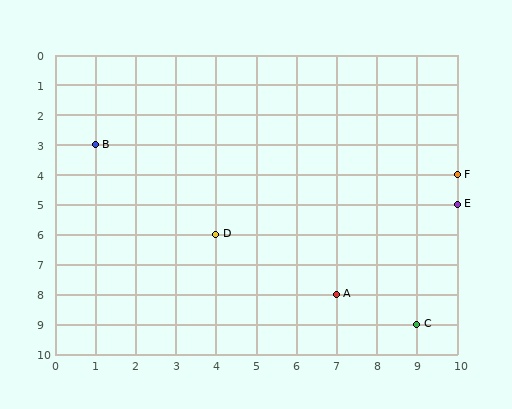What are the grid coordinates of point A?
Point A is at grid coordinates (7, 8).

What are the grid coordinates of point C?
Point C is at grid coordinates (9, 9).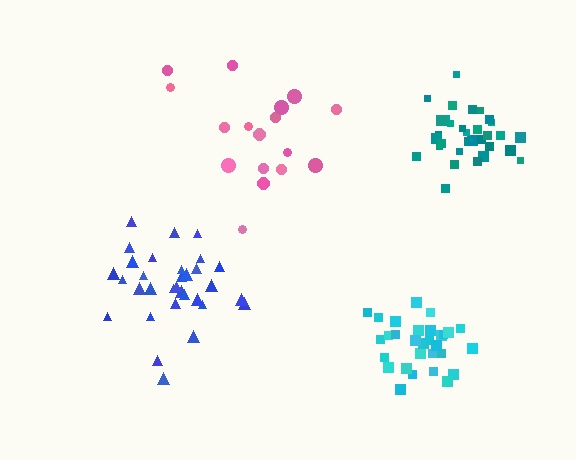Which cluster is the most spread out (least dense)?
Pink.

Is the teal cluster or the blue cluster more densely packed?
Teal.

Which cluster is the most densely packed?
Cyan.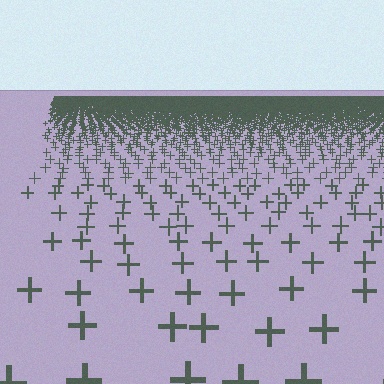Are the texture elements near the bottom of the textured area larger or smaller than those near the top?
Larger. Near the bottom, elements are closer to the viewer and appear at a bigger on-screen size.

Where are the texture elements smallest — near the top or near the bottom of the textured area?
Near the top.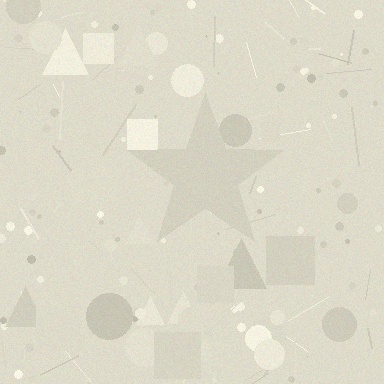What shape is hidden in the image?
A star is hidden in the image.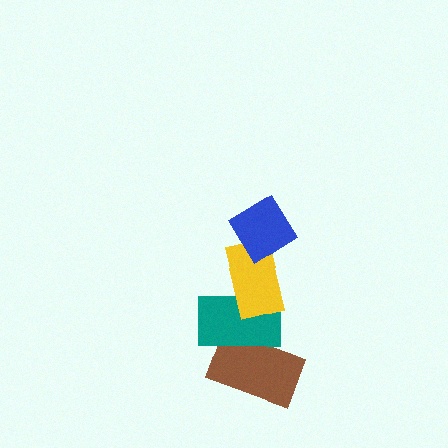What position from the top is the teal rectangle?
The teal rectangle is 3rd from the top.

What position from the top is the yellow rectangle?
The yellow rectangle is 2nd from the top.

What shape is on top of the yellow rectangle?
The blue diamond is on top of the yellow rectangle.